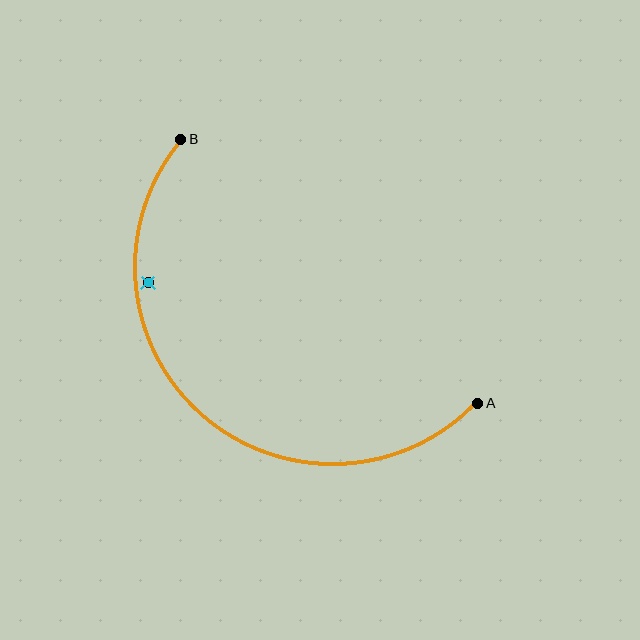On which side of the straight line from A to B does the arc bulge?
The arc bulges below and to the left of the straight line connecting A and B.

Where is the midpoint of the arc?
The arc midpoint is the point on the curve farthest from the straight line joining A and B. It sits below and to the left of that line.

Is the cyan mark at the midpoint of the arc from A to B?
No — the cyan mark does not lie on the arc at all. It sits slightly inside the curve.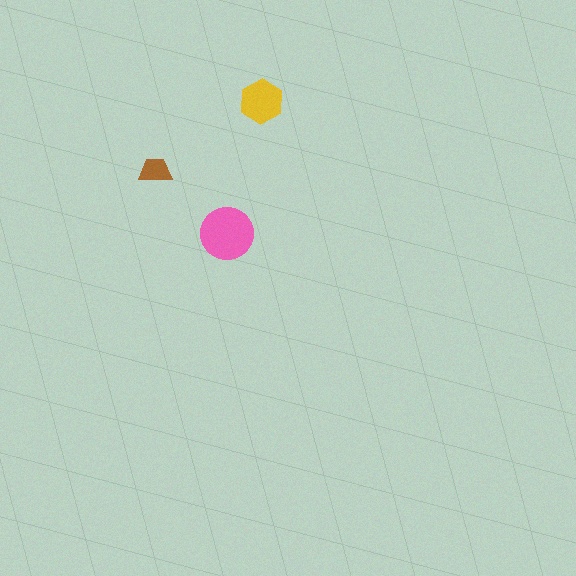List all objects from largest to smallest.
The pink circle, the yellow hexagon, the brown trapezoid.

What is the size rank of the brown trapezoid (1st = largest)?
3rd.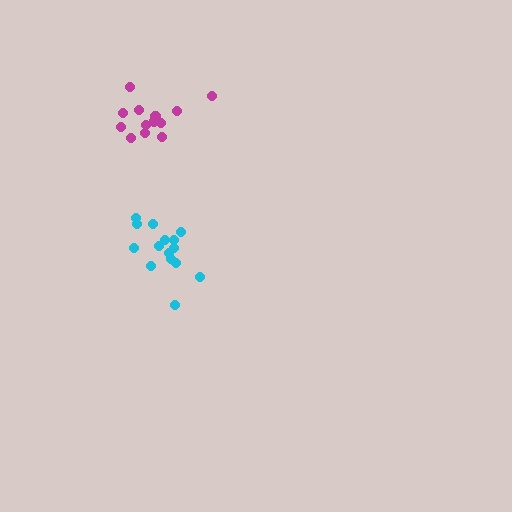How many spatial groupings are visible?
There are 2 spatial groupings.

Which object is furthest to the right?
The cyan cluster is rightmost.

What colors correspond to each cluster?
The clusters are colored: magenta, cyan.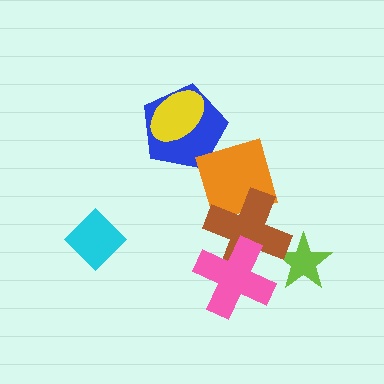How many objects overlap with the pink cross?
1 object overlaps with the pink cross.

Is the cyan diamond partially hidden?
No, no other shape covers it.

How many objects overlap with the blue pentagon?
1 object overlaps with the blue pentagon.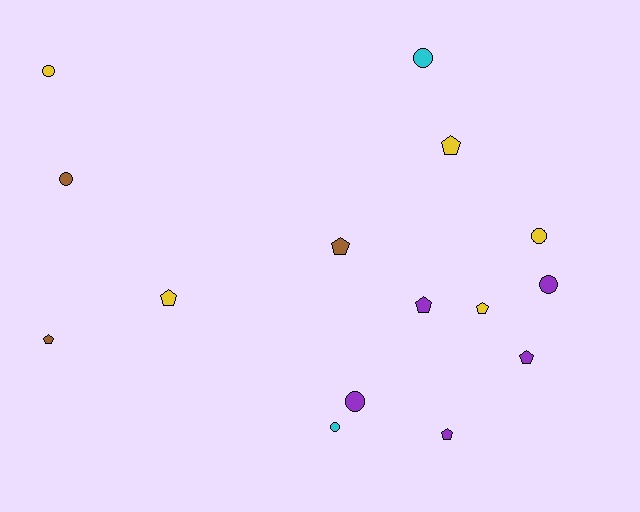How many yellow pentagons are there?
There are 3 yellow pentagons.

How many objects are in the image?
There are 15 objects.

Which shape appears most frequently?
Pentagon, with 8 objects.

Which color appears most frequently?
Purple, with 5 objects.